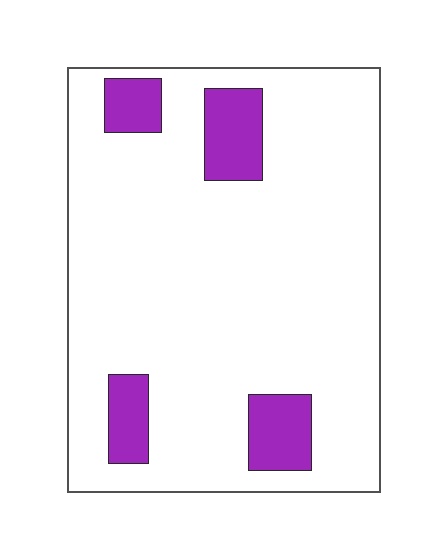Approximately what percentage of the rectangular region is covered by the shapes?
Approximately 15%.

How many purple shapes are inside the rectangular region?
4.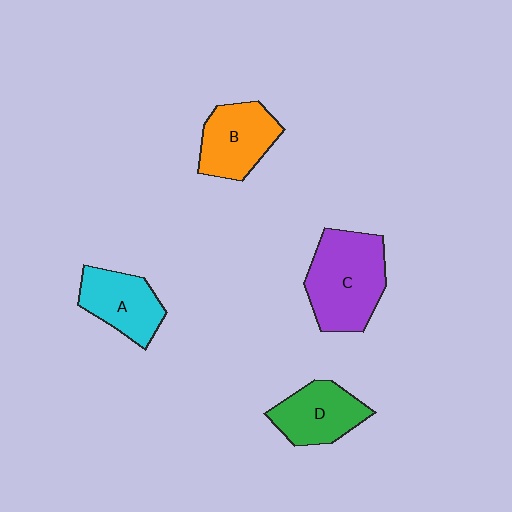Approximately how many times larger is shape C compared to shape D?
Approximately 1.5 times.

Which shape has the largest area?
Shape C (purple).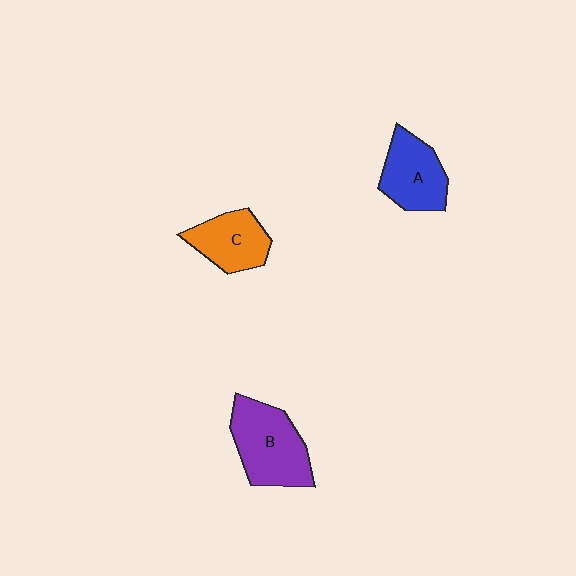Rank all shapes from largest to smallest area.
From largest to smallest: B (purple), A (blue), C (orange).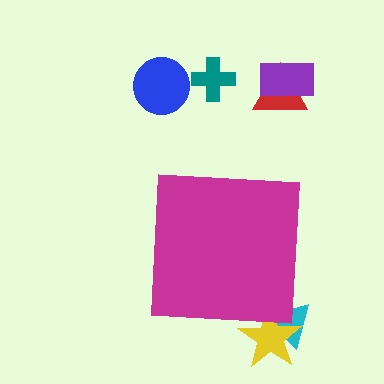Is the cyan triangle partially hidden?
Yes, the cyan triangle is partially hidden behind the magenta square.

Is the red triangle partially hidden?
No, the red triangle is fully visible.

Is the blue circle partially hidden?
No, the blue circle is fully visible.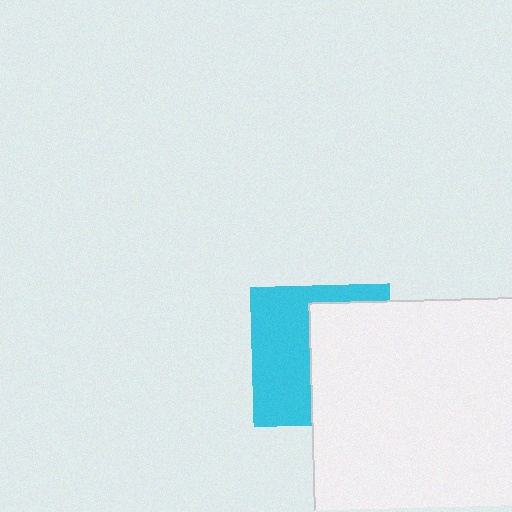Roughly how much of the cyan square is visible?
About half of it is visible (roughly 48%).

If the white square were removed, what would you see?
You would see the complete cyan square.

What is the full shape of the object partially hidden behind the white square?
The partially hidden object is a cyan square.